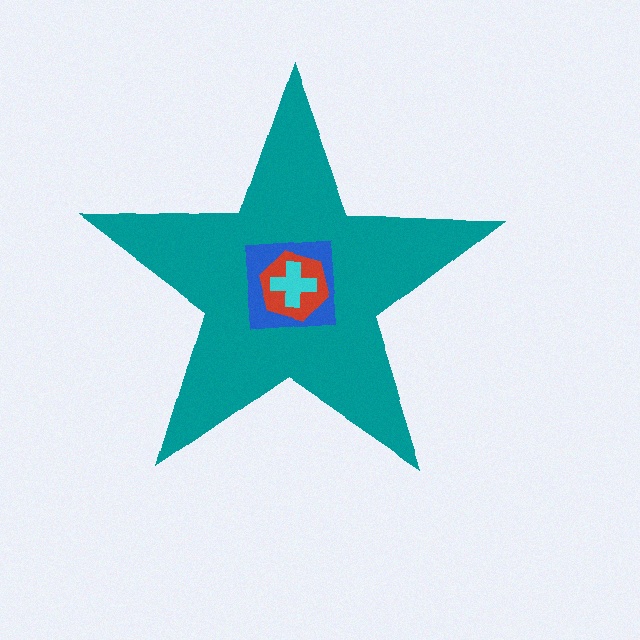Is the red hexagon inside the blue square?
Yes.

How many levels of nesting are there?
4.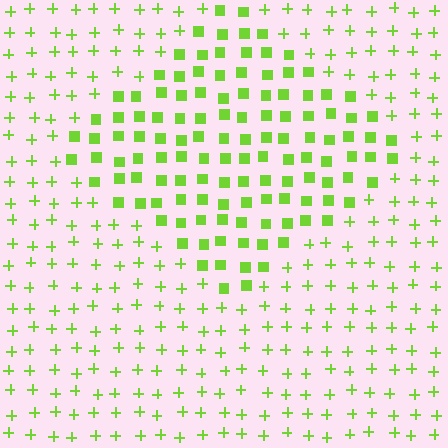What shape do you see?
I see a diamond.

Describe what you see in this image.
The image is filled with small lime elements arranged in a uniform grid. A diamond-shaped region contains squares, while the surrounding area contains plus signs. The boundary is defined purely by the change in element shape.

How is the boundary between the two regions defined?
The boundary is defined by a change in element shape: squares inside vs. plus signs outside. All elements share the same color and spacing.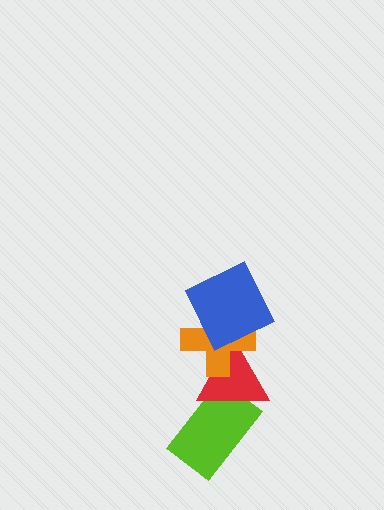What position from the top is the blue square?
The blue square is 1st from the top.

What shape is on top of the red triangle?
The orange cross is on top of the red triangle.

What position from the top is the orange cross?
The orange cross is 2nd from the top.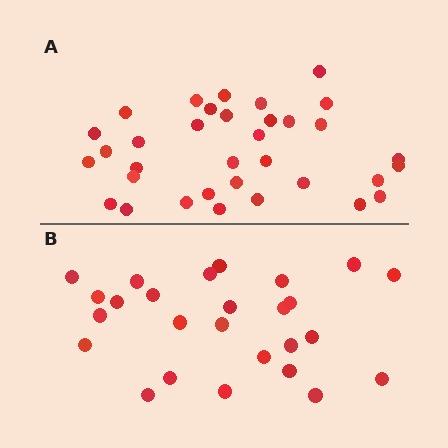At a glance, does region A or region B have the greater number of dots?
Region A (the top region) has more dots.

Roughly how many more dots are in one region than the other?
Region A has roughly 8 or so more dots than region B.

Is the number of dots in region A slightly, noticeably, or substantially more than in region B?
Region A has noticeably more, but not dramatically so. The ratio is roughly 1.3 to 1.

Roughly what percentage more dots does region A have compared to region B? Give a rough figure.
About 30% more.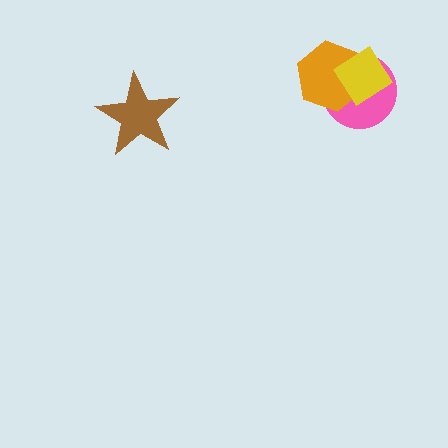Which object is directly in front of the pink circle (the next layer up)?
The orange hexagon is directly in front of the pink circle.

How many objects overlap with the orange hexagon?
2 objects overlap with the orange hexagon.